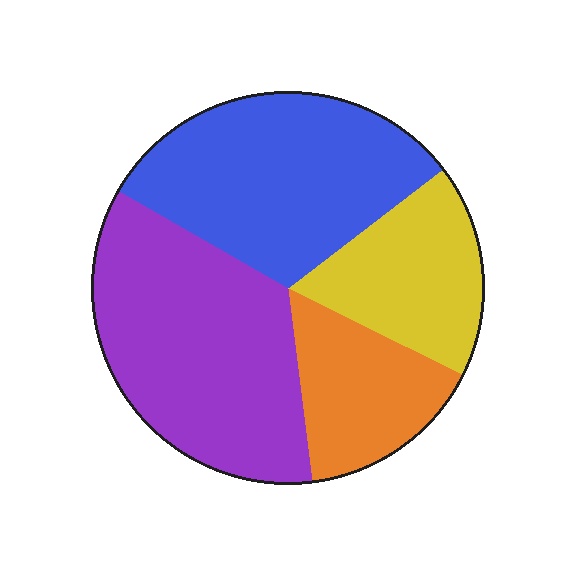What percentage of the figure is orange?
Orange takes up less than a quarter of the figure.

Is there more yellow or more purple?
Purple.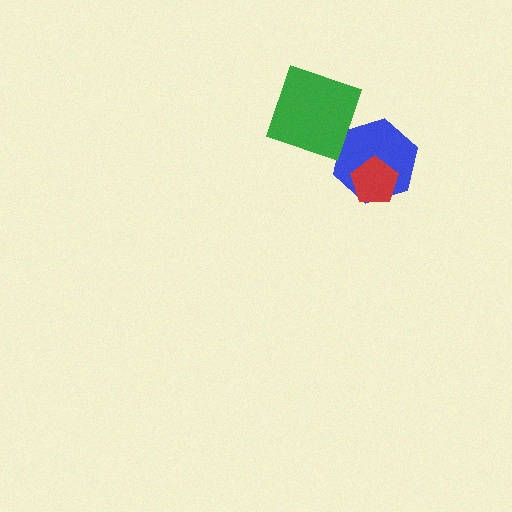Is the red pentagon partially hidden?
No, no other shape covers it.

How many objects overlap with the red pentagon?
1 object overlaps with the red pentagon.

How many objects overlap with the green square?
0 objects overlap with the green square.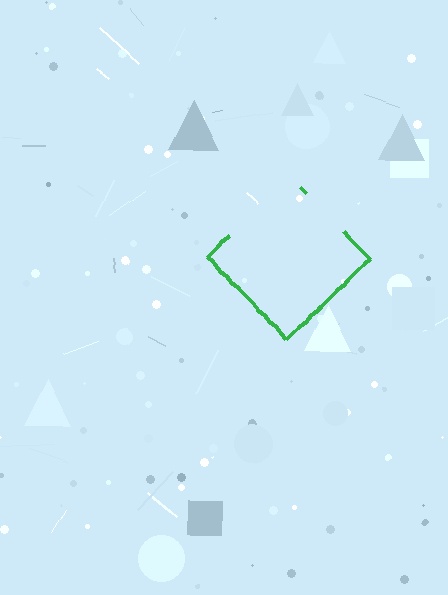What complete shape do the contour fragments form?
The contour fragments form a diamond.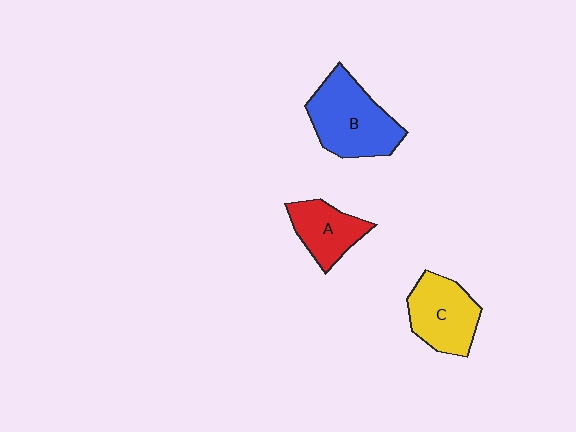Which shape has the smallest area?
Shape A (red).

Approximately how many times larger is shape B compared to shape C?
Approximately 1.3 times.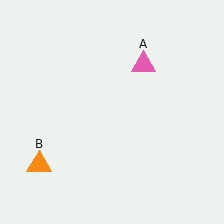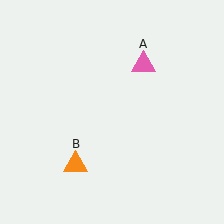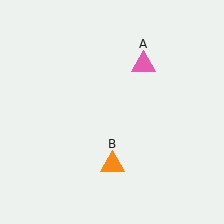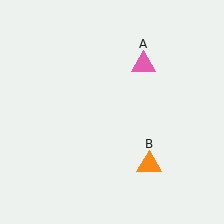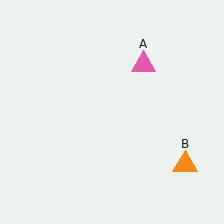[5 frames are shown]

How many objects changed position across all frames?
1 object changed position: orange triangle (object B).